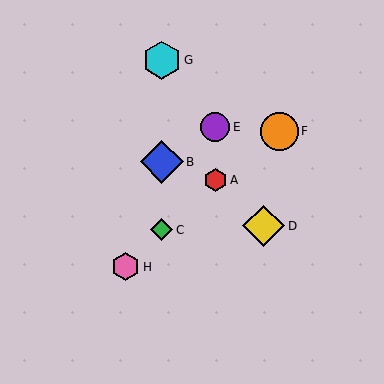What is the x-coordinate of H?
Object H is at x≈126.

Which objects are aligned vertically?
Objects B, C, G are aligned vertically.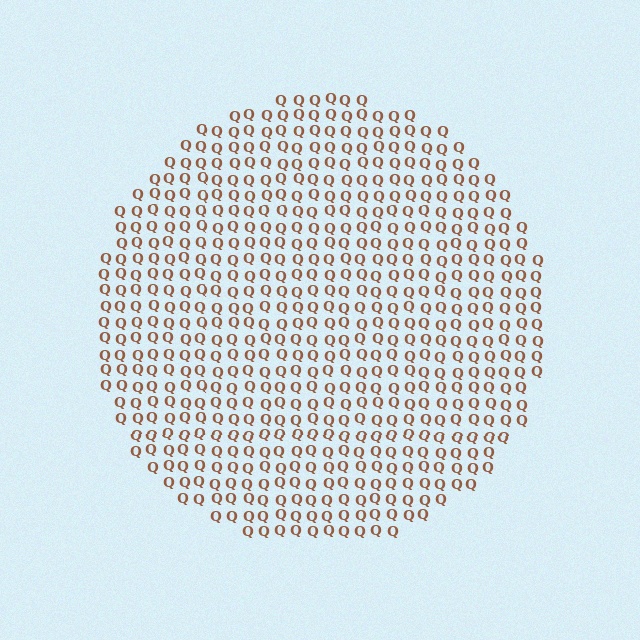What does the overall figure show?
The overall figure shows a circle.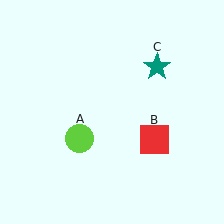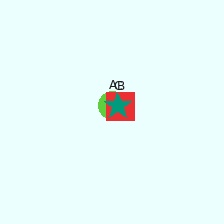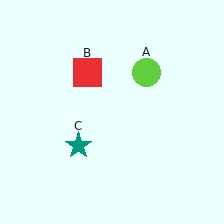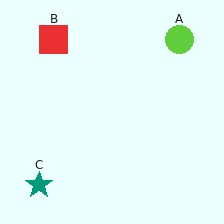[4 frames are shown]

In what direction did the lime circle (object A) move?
The lime circle (object A) moved up and to the right.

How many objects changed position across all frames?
3 objects changed position: lime circle (object A), red square (object B), teal star (object C).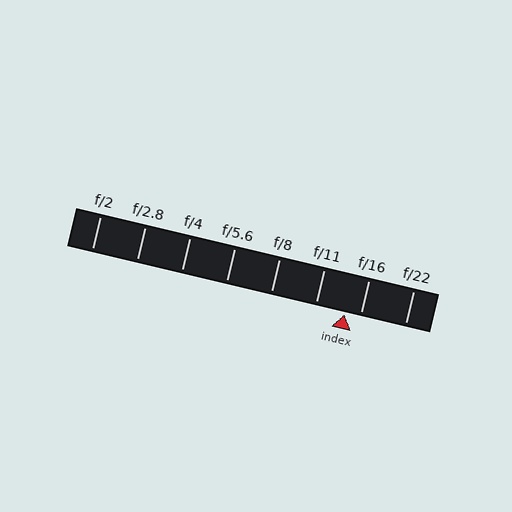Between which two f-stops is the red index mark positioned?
The index mark is between f/11 and f/16.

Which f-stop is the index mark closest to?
The index mark is closest to f/16.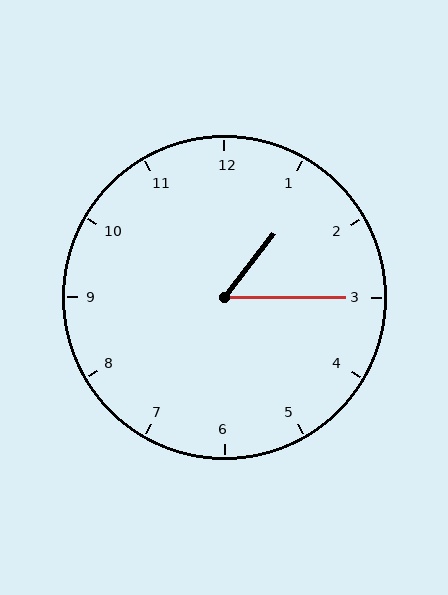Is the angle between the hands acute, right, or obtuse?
It is acute.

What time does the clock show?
1:15.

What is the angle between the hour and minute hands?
Approximately 52 degrees.